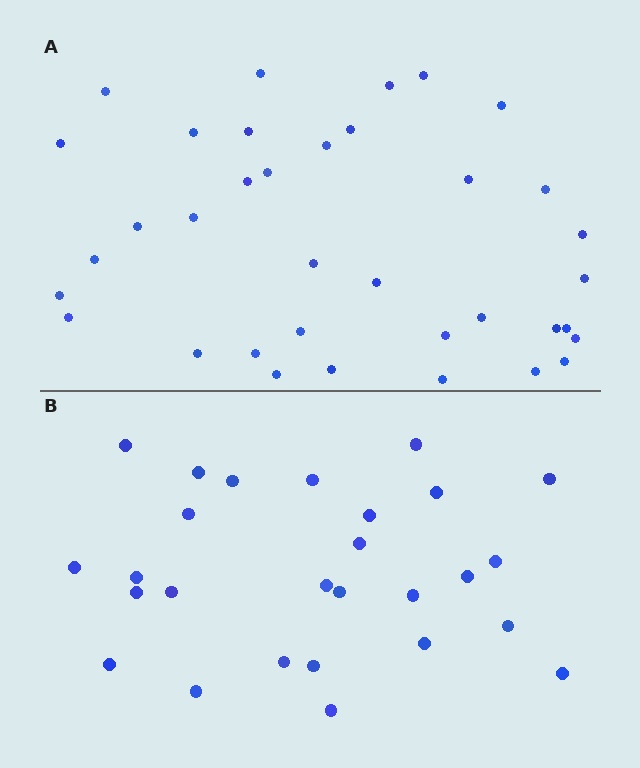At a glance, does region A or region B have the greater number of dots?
Region A (the top region) has more dots.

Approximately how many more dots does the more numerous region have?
Region A has roughly 8 or so more dots than region B.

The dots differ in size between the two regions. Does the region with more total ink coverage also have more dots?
No. Region B has more total ink coverage because its dots are larger, but region A actually contains more individual dots. Total area can be misleading — the number of items is what matters here.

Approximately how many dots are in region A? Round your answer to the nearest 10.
About 40 dots. (The exact count is 36, which rounds to 40.)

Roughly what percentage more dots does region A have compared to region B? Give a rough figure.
About 35% more.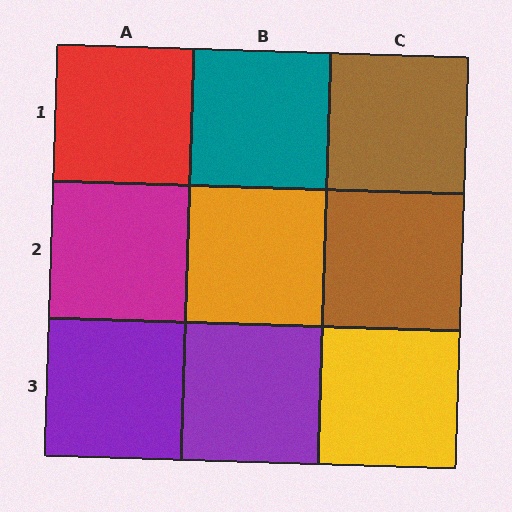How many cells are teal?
1 cell is teal.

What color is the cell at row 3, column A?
Purple.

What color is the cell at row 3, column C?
Yellow.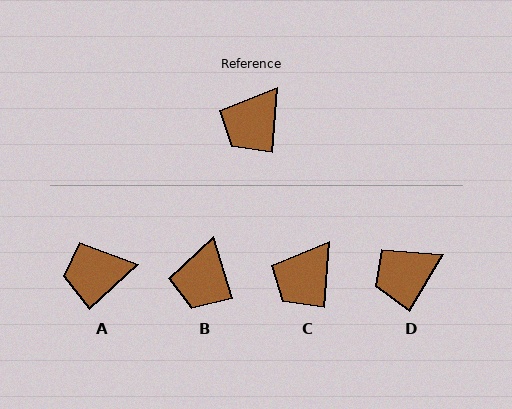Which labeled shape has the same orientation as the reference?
C.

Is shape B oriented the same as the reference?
No, it is off by about 21 degrees.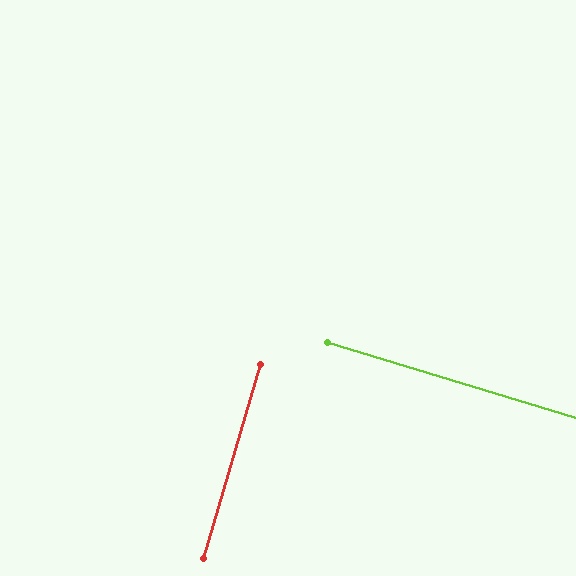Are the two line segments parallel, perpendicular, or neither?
Perpendicular — they meet at approximately 90°.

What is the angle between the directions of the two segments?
Approximately 90 degrees.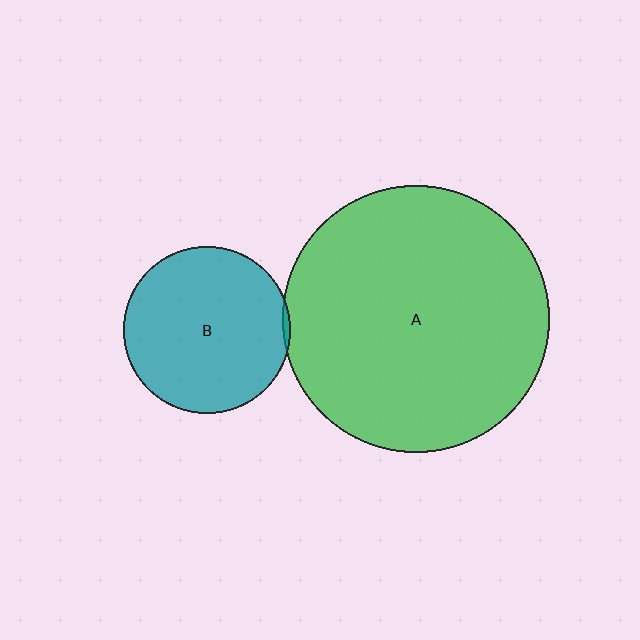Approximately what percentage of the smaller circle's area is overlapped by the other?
Approximately 5%.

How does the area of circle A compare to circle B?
Approximately 2.6 times.